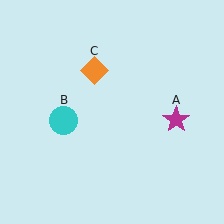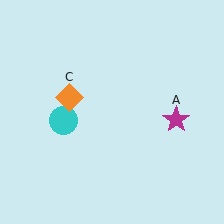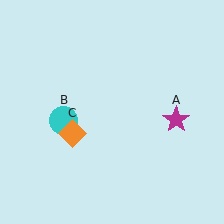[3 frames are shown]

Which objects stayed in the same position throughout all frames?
Magenta star (object A) and cyan circle (object B) remained stationary.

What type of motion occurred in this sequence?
The orange diamond (object C) rotated counterclockwise around the center of the scene.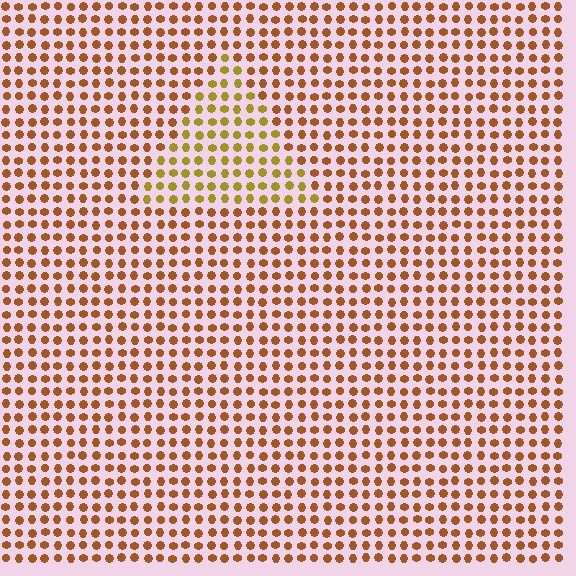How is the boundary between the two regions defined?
The boundary is defined purely by a slight shift in hue (about 30 degrees). Spacing, size, and orientation are identical on both sides.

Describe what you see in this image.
The image is filled with small brown elements in a uniform arrangement. A triangle-shaped region is visible where the elements are tinted to a slightly different hue, forming a subtle color boundary.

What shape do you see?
I see a triangle.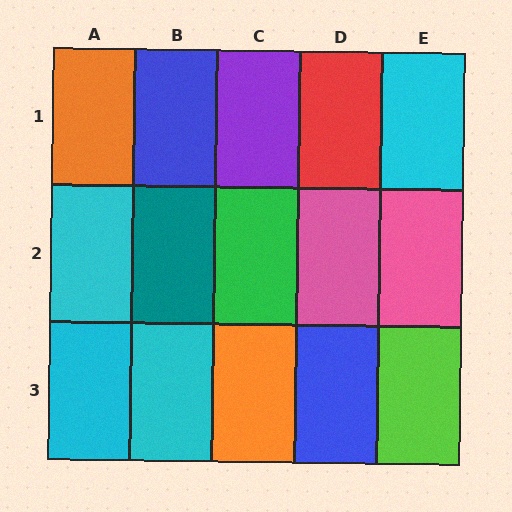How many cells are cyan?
4 cells are cyan.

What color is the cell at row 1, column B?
Blue.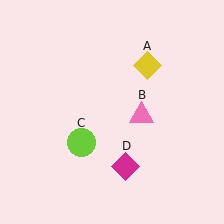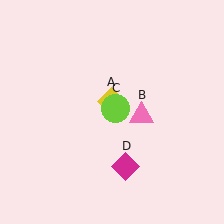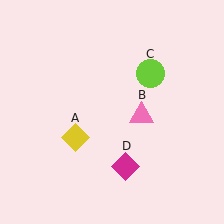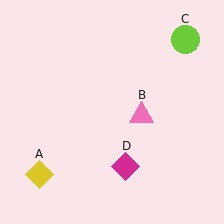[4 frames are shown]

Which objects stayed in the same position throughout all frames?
Pink triangle (object B) and magenta diamond (object D) remained stationary.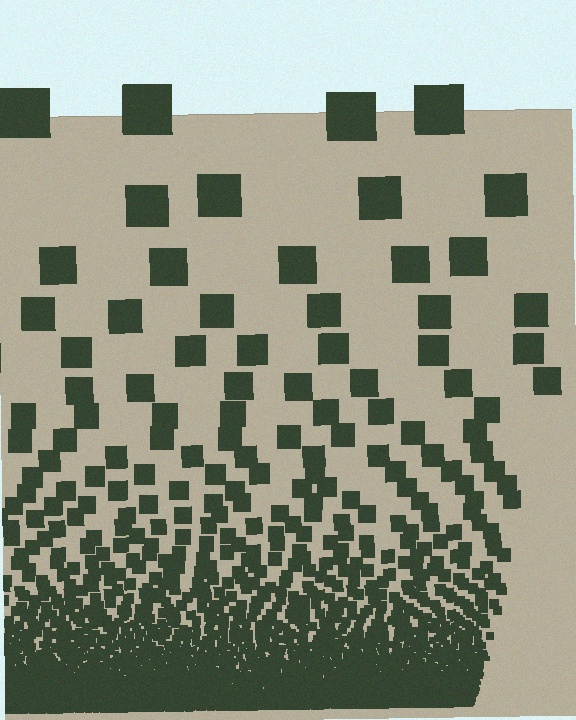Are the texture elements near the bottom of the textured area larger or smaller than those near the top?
Smaller. The gradient is inverted — elements near the bottom are smaller and denser.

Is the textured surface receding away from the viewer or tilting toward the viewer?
The surface appears to tilt toward the viewer. Texture elements get larger and sparser toward the top.